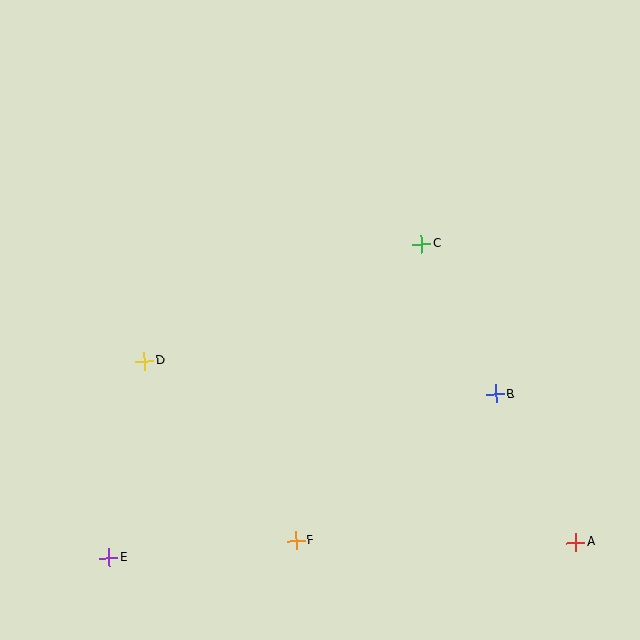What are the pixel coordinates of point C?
Point C is at (421, 244).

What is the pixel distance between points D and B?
The distance between D and B is 353 pixels.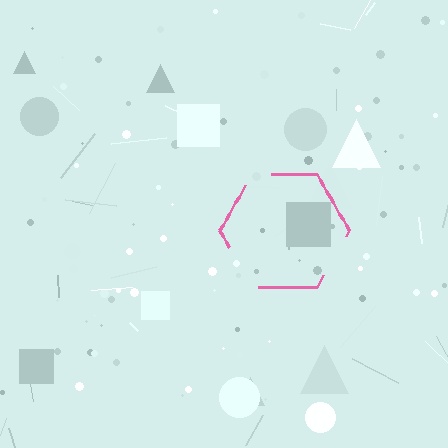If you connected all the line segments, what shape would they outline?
They would outline a hexagon.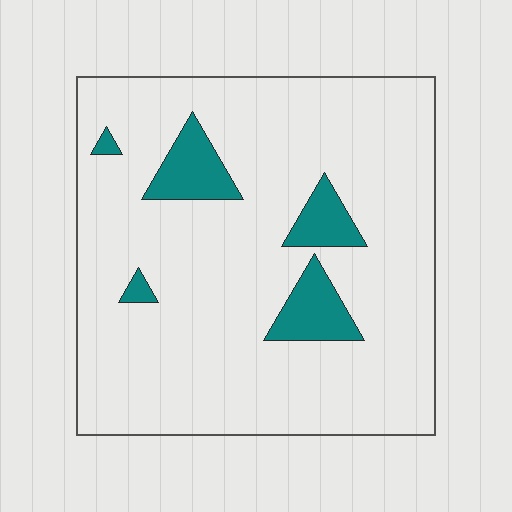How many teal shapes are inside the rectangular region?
5.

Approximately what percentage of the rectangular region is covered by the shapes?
Approximately 10%.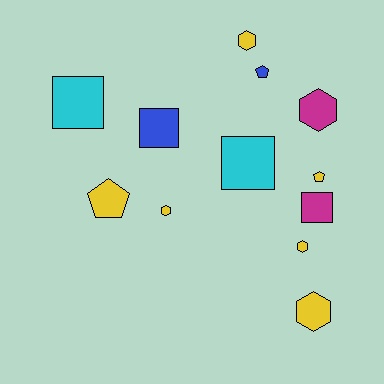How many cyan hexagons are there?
There are no cyan hexagons.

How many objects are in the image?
There are 12 objects.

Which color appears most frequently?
Yellow, with 6 objects.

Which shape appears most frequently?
Hexagon, with 5 objects.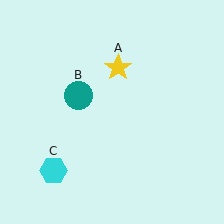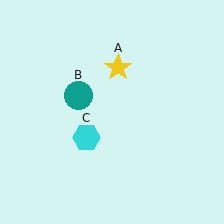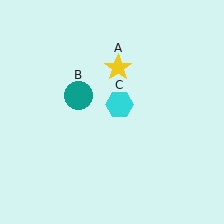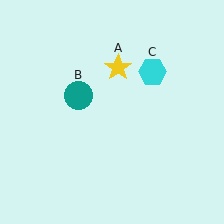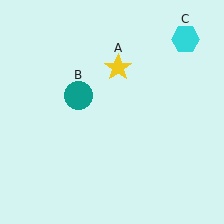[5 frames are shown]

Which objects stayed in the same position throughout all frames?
Yellow star (object A) and teal circle (object B) remained stationary.